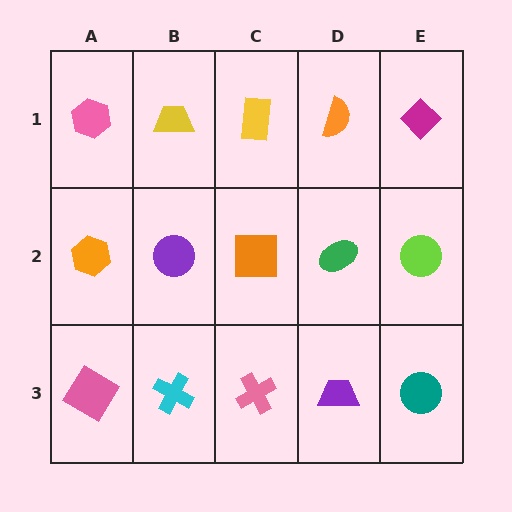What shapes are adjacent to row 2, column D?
An orange semicircle (row 1, column D), a purple trapezoid (row 3, column D), an orange square (row 2, column C), a lime circle (row 2, column E).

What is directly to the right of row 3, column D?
A teal circle.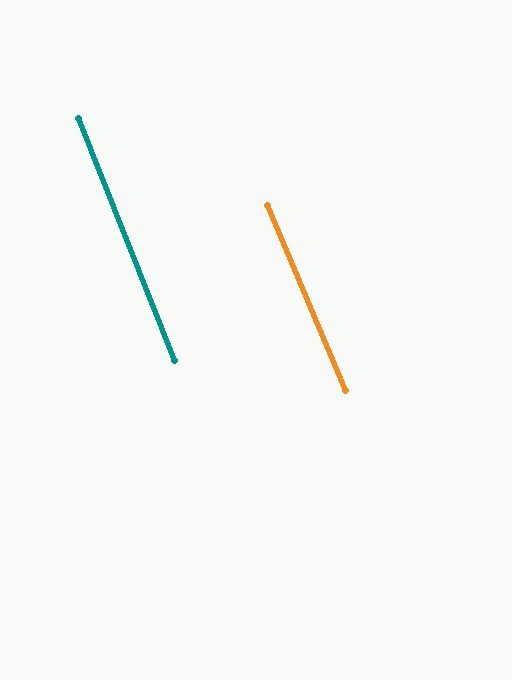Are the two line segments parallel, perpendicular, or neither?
Parallel — their directions differ by only 1.3°.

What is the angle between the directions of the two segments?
Approximately 1 degree.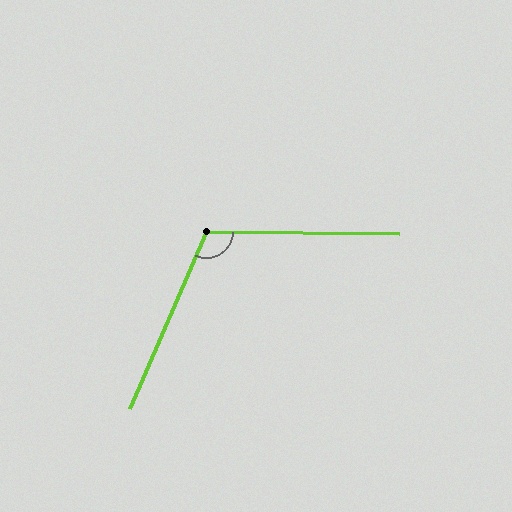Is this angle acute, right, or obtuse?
It is obtuse.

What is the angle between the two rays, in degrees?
Approximately 113 degrees.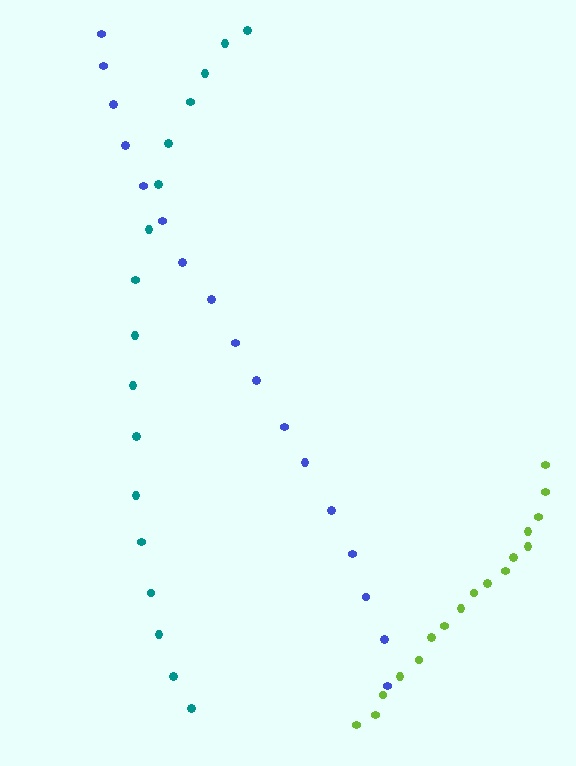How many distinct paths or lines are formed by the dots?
There are 3 distinct paths.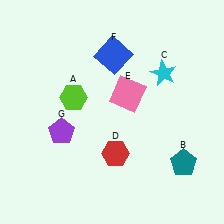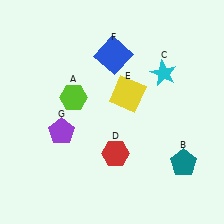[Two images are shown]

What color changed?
The square (E) changed from pink in Image 1 to yellow in Image 2.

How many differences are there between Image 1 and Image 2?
There is 1 difference between the two images.